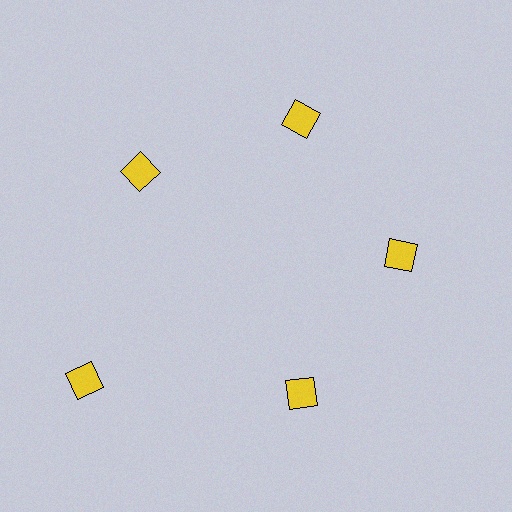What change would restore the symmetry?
The symmetry would be restored by moving it inward, back onto the ring so that all 5 diamonds sit at equal angles and equal distance from the center.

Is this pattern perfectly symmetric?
No. The 5 yellow diamonds are arranged in a ring, but one element near the 8 o'clock position is pushed outward from the center, breaking the 5-fold rotational symmetry.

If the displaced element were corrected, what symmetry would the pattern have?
It would have 5-fold rotational symmetry — the pattern would map onto itself every 72 degrees.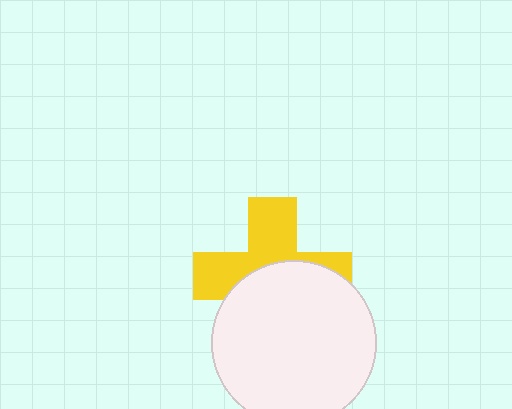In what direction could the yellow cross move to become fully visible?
The yellow cross could move up. That would shift it out from behind the white circle entirely.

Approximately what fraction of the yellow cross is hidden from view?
Roughly 51% of the yellow cross is hidden behind the white circle.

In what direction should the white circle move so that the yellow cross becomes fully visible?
The white circle should move down. That is the shortest direction to clear the overlap and leave the yellow cross fully visible.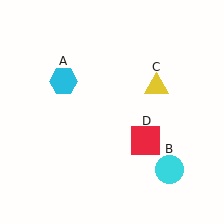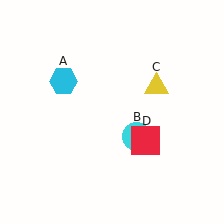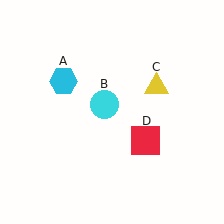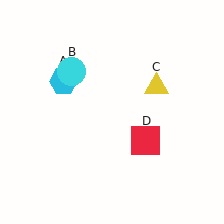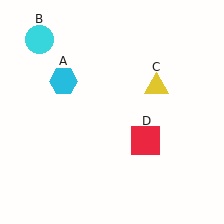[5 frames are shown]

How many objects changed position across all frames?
1 object changed position: cyan circle (object B).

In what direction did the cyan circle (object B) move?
The cyan circle (object B) moved up and to the left.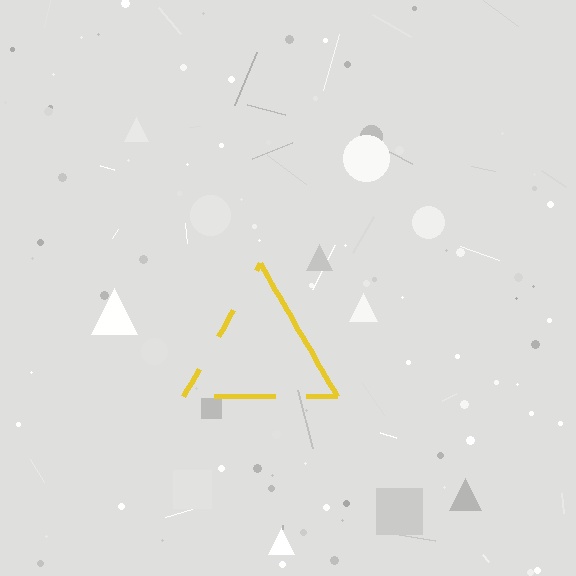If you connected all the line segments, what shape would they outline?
They would outline a triangle.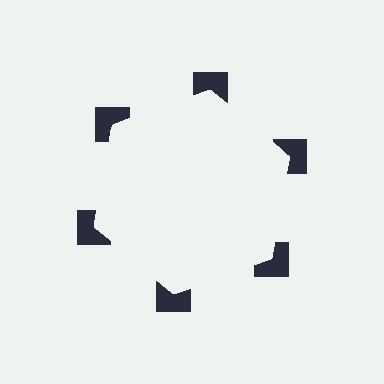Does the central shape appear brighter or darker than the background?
It typically appears slightly brighter than the background, even though no actual brightness change is drawn.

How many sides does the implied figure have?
6 sides.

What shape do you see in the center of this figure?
An illusory hexagon — its edges are inferred from the aligned wedge cuts in the notched squares, not physically drawn.